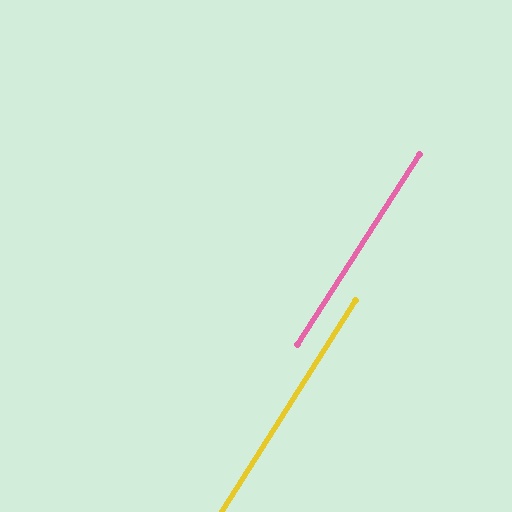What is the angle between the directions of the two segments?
Approximately 0 degrees.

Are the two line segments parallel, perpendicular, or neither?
Parallel — their directions differ by only 0.5°.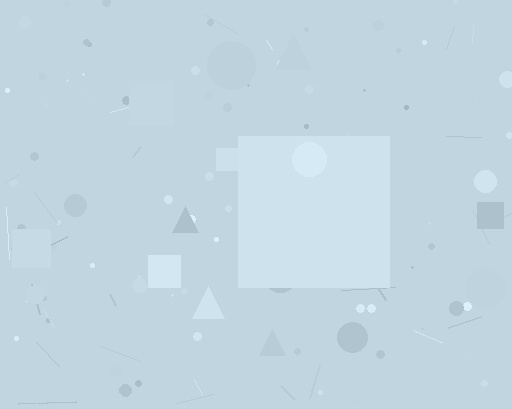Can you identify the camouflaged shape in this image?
The camouflaged shape is a square.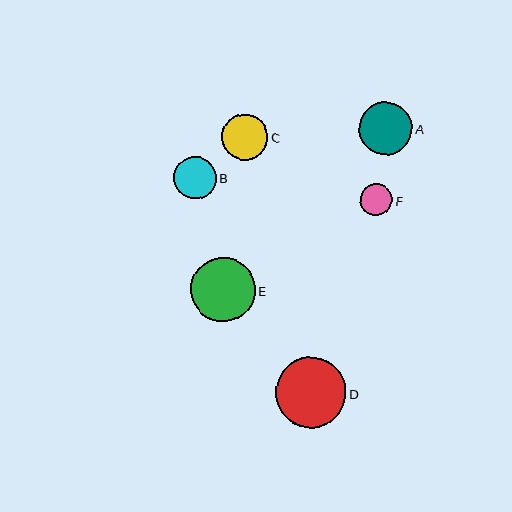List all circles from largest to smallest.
From largest to smallest: D, E, A, C, B, F.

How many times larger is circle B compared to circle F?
Circle B is approximately 1.3 times the size of circle F.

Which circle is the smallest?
Circle F is the smallest with a size of approximately 32 pixels.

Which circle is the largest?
Circle D is the largest with a size of approximately 70 pixels.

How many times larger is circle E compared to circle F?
Circle E is approximately 2.0 times the size of circle F.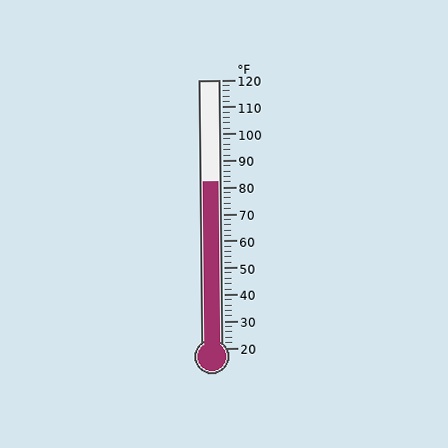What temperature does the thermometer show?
The thermometer shows approximately 82°F.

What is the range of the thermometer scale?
The thermometer scale ranges from 20°F to 120°F.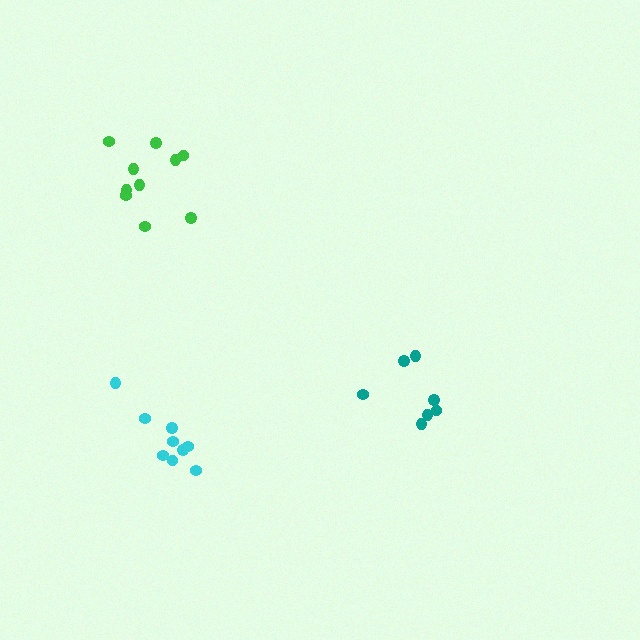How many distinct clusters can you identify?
There are 3 distinct clusters.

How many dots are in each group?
Group 1: 7 dots, Group 2: 9 dots, Group 3: 10 dots (26 total).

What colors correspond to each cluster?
The clusters are colored: teal, cyan, green.